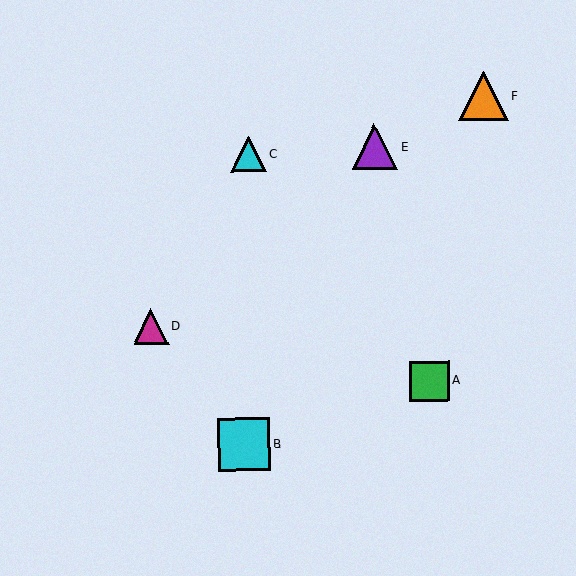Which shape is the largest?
The cyan square (labeled B) is the largest.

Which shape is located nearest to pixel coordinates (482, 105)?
The orange triangle (labeled F) at (484, 96) is nearest to that location.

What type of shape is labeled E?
Shape E is a purple triangle.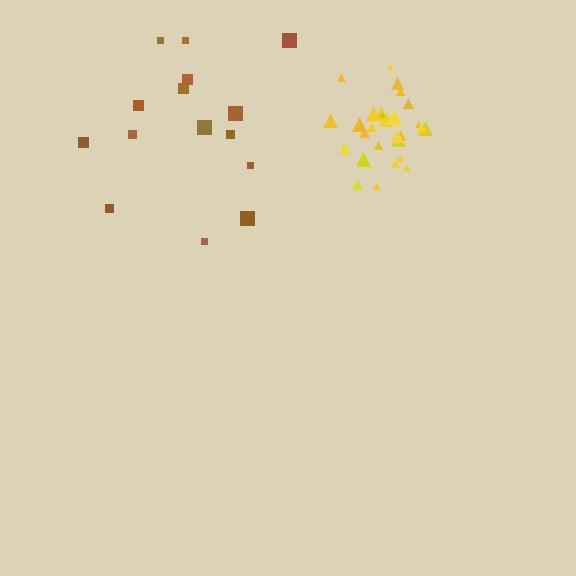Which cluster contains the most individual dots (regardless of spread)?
Yellow (32).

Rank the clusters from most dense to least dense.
yellow, brown.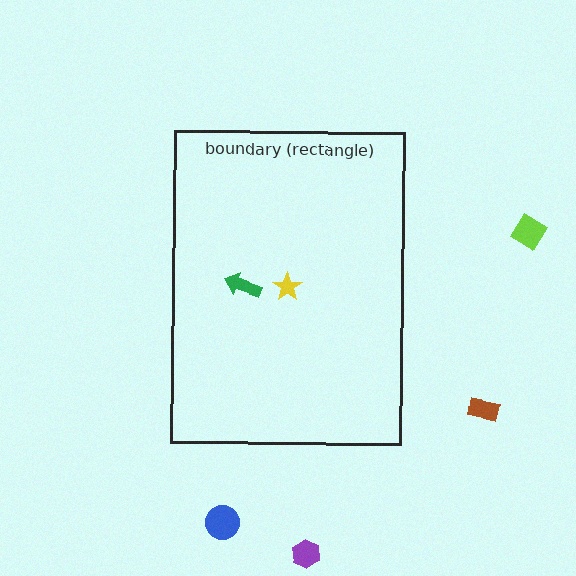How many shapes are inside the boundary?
2 inside, 4 outside.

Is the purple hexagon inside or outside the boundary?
Outside.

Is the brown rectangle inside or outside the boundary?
Outside.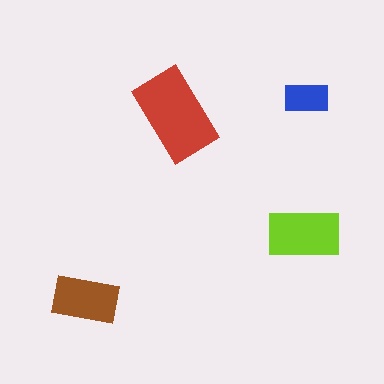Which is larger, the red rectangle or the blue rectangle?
The red one.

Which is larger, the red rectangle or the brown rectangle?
The red one.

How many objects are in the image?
There are 4 objects in the image.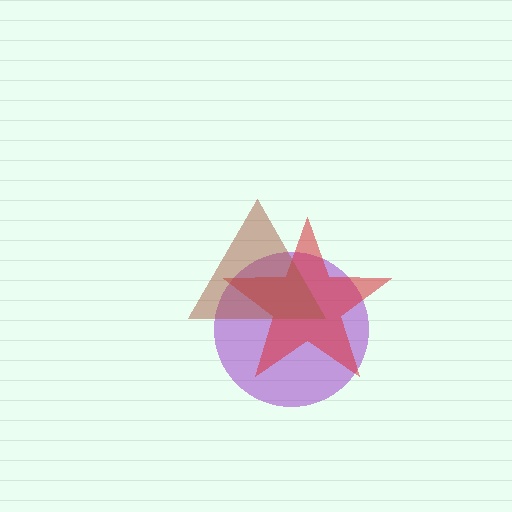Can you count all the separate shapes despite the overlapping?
Yes, there are 3 separate shapes.